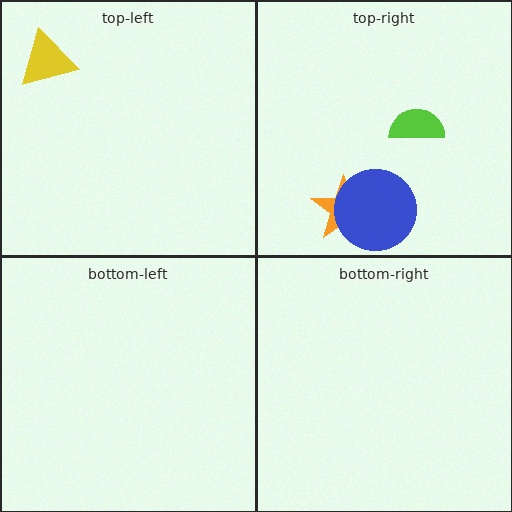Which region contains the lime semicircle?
The top-right region.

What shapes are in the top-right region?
The orange star, the lime semicircle, the blue circle.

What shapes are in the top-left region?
The yellow triangle.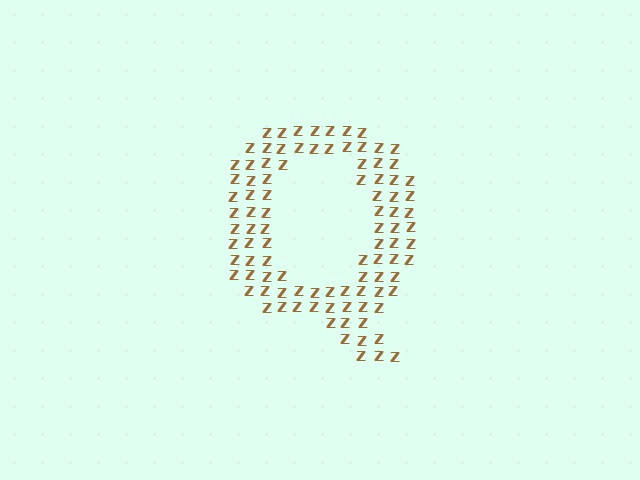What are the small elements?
The small elements are letter Z's.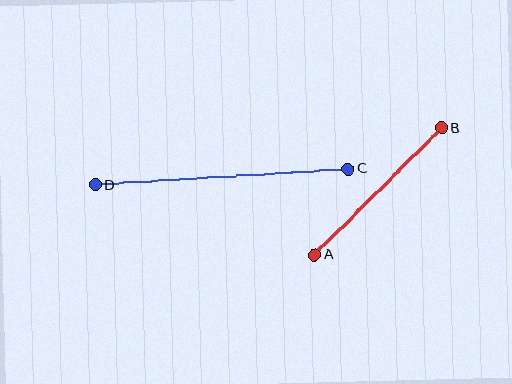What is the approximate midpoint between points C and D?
The midpoint is at approximately (222, 177) pixels.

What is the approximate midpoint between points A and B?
The midpoint is at approximately (378, 191) pixels.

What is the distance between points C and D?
The distance is approximately 254 pixels.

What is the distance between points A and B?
The distance is approximately 179 pixels.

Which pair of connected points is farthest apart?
Points C and D are farthest apart.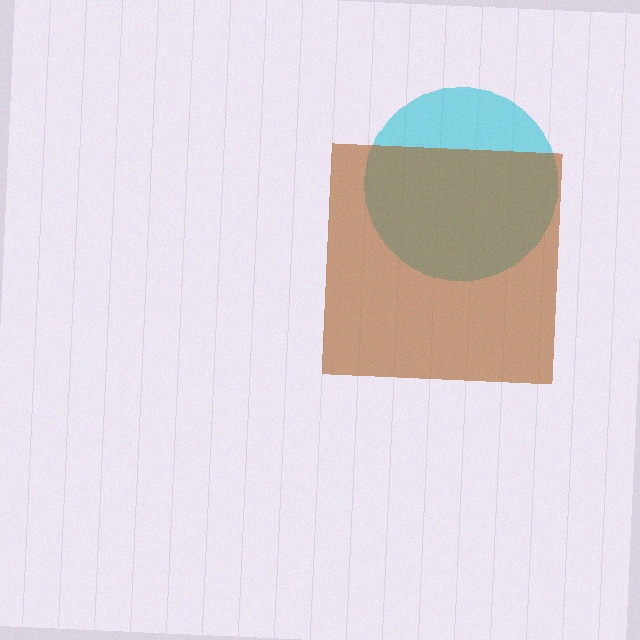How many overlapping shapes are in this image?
There are 2 overlapping shapes in the image.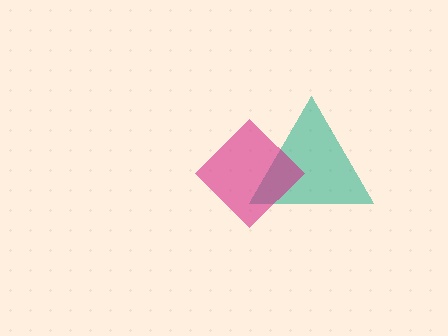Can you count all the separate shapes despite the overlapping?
Yes, there are 2 separate shapes.